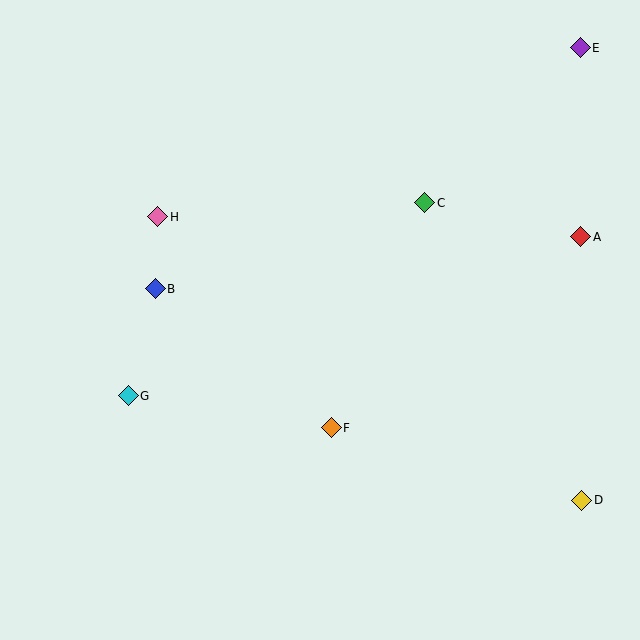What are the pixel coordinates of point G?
Point G is at (128, 396).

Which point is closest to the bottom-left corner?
Point G is closest to the bottom-left corner.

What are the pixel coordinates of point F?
Point F is at (331, 428).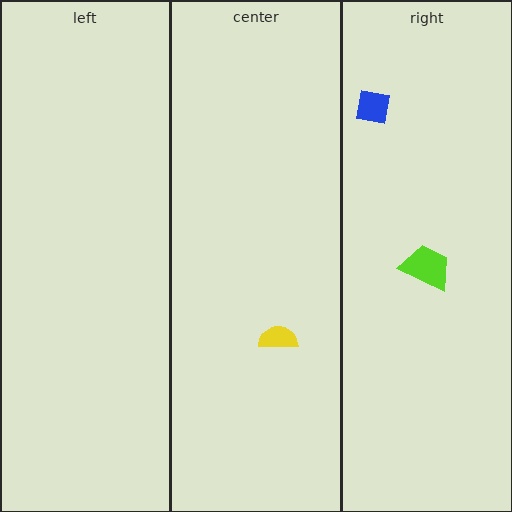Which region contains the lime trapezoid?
The right region.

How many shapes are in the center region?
1.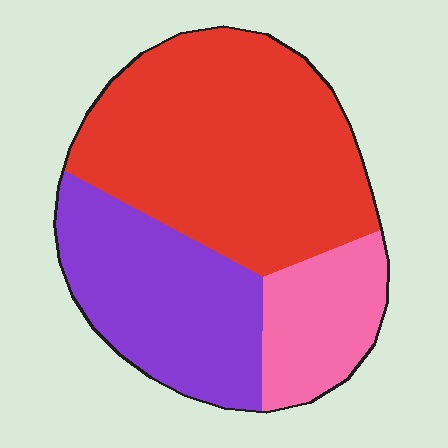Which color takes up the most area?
Red, at roughly 50%.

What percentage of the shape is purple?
Purple takes up between a sixth and a third of the shape.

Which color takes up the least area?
Pink, at roughly 15%.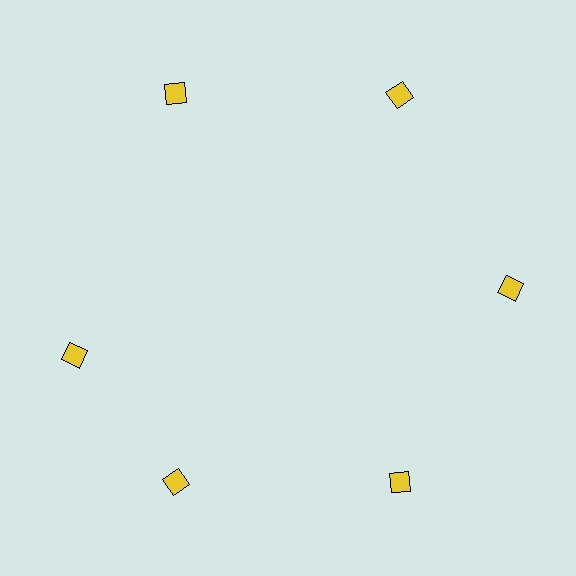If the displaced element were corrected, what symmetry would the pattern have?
It would have 6-fold rotational symmetry — the pattern would map onto itself every 60 degrees.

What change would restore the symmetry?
The symmetry would be restored by rotating it back into even spacing with its neighbors so that all 6 diamonds sit at equal angles and equal distance from the center.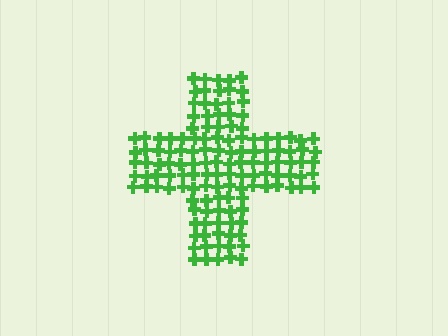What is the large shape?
The large shape is a cross.